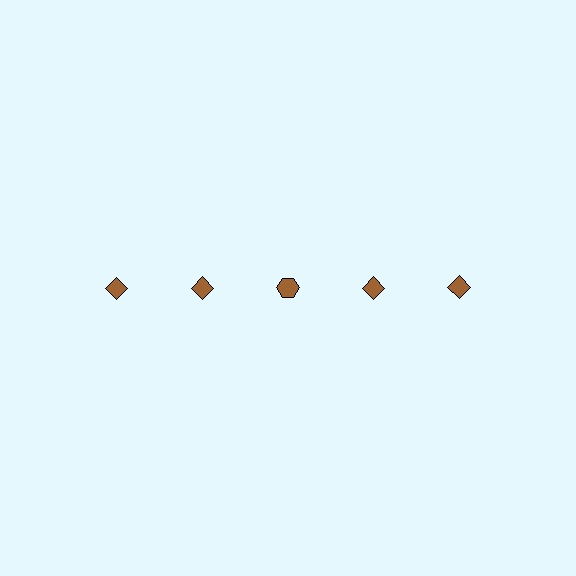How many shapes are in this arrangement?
There are 5 shapes arranged in a grid pattern.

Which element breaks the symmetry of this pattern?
The brown hexagon in the top row, center column breaks the symmetry. All other shapes are brown diamonds.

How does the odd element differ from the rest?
It has a different shape: hexagon instead of diamond.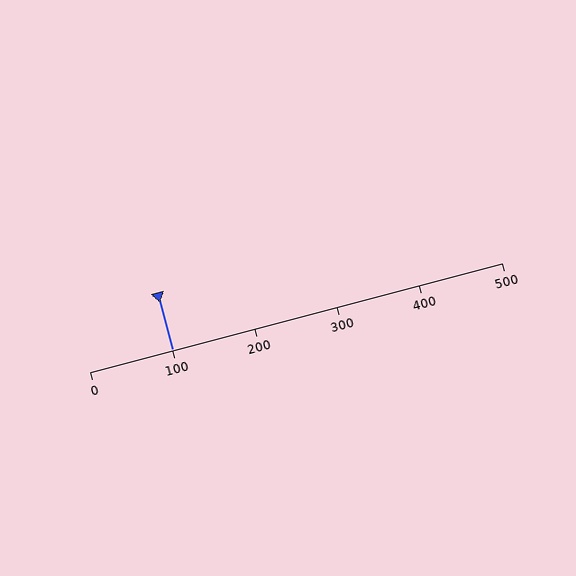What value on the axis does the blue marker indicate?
The marker indicates approximately 100.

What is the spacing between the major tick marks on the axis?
The major ticks are spaced 100 apart.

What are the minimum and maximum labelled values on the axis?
The axis runs from 0 to 500.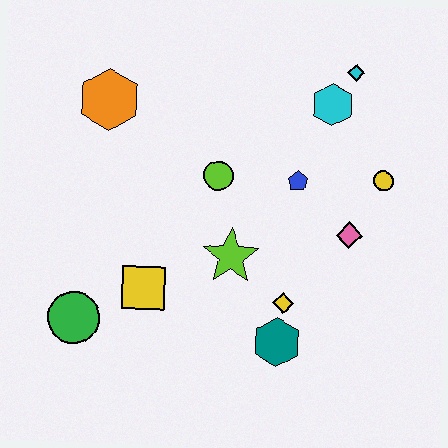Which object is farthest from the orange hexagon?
The teal hexagon is farthest from the orange hexagon.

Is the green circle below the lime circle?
Yes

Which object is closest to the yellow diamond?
The teal hexagon is closest to the yellow diamond.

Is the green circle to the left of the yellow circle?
Yes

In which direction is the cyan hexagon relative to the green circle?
The cyan hexagon is to the right of the green circle.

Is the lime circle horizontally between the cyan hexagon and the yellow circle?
No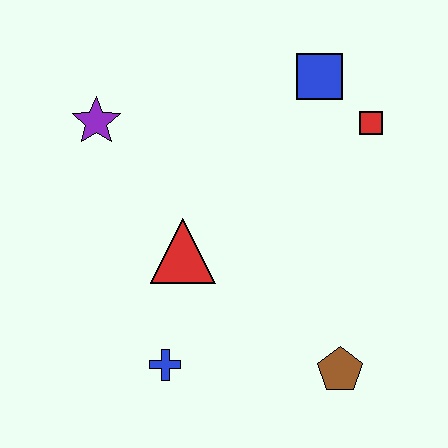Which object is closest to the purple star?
The red triangle is closest to the purple star.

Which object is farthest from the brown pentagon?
The purple star is farthest from the brown pentagon.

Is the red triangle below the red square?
Yes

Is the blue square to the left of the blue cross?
No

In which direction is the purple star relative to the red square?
The purple star is to the left of the red square.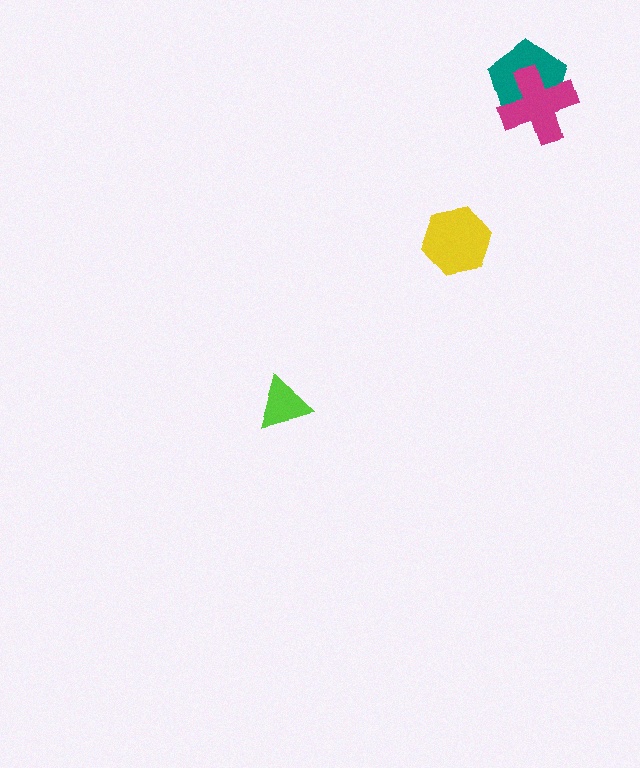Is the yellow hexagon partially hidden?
No, no other shape covers it.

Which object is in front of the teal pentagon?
The magenta cross is in front of the teal pentagon.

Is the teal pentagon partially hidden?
Yes, it is partially covered by another shape.